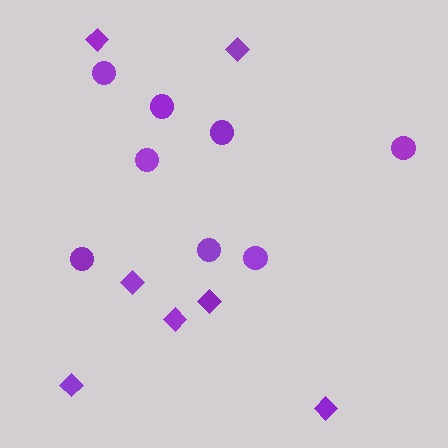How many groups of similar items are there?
There are 2 groups: one group of diamonds (7) and one group of circles (8).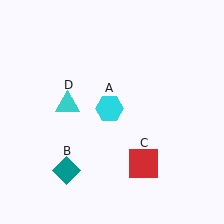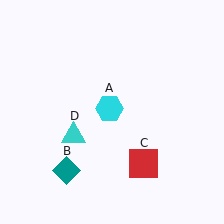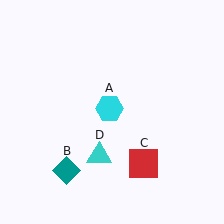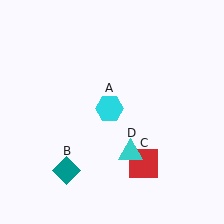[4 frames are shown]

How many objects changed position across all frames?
1 object changed position: cyan triangle (object D).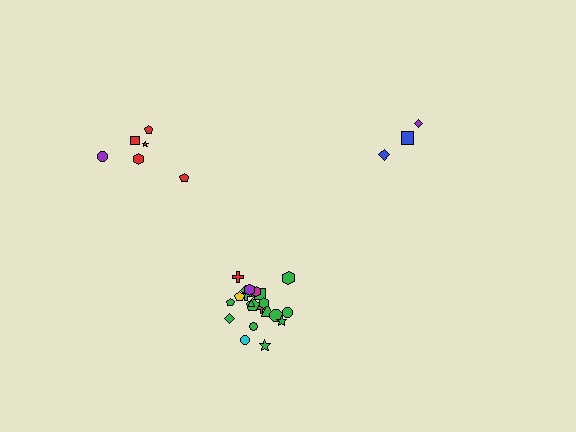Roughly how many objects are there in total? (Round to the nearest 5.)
Roughly 30 objects in total.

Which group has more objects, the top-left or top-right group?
The top-left group.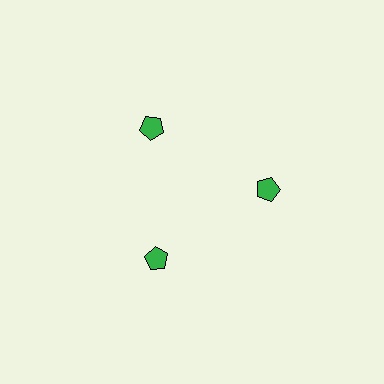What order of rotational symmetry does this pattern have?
This pattern has 3-fold rotational symmetry.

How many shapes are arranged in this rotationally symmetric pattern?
There are 3 shapes, arranged in 3 groups of 1.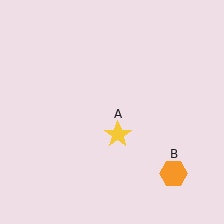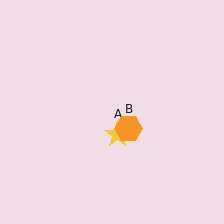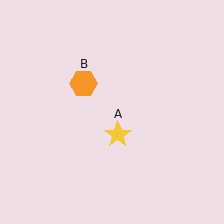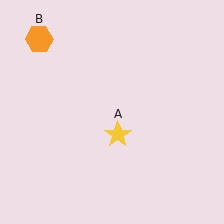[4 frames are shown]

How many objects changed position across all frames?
1 object changed position: orange hexagon (object B).